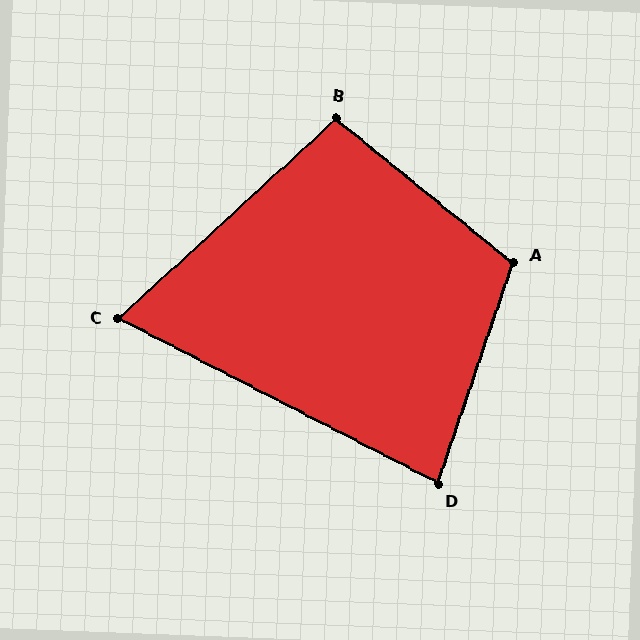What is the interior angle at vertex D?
Approximately 82 degrees (acute).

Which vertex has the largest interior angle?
A, at approximately 110 degrees.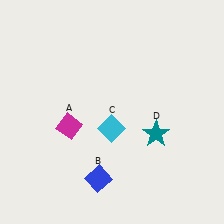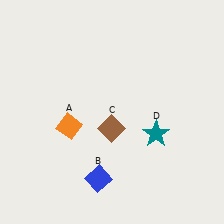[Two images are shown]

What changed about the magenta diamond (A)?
In Image 1, A is magenta. In Image 2, it changed to orange.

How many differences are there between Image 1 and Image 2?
There are 2 differences between the two images.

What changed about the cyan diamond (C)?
In Image 1, C is cyan. In Image 2, it changed to brown.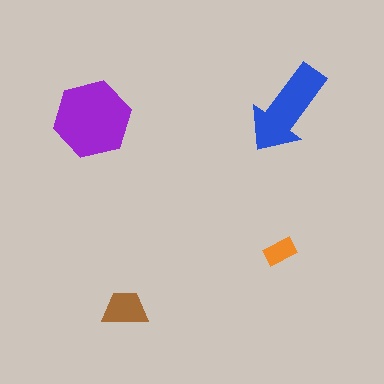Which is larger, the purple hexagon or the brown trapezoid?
The purple hexagon.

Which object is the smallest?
The orange rectangle.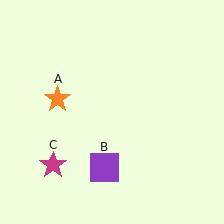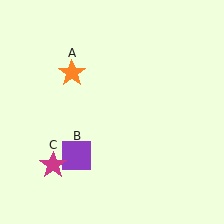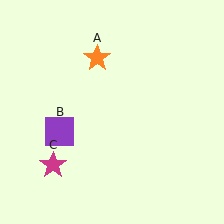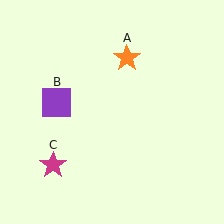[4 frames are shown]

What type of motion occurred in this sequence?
The orange star (object A), purple square (object B) rotated clockwise around the center of the scene.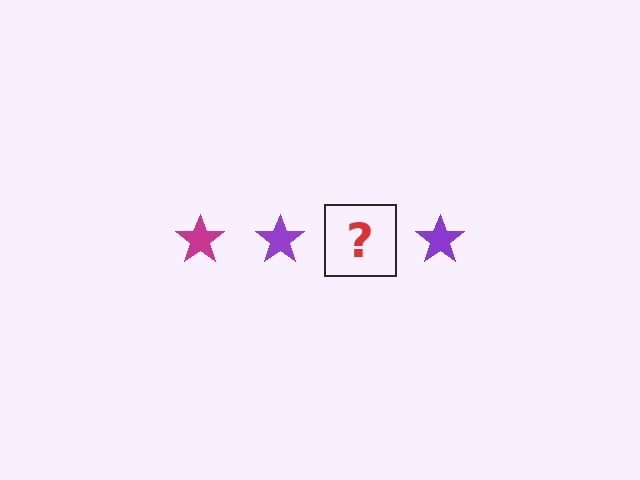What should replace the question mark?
The question mark should be replaced with a magenta star.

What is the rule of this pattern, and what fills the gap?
The rule is that the pattern cycles through magenta, purple stars. The gap should be filled with a magenta star.